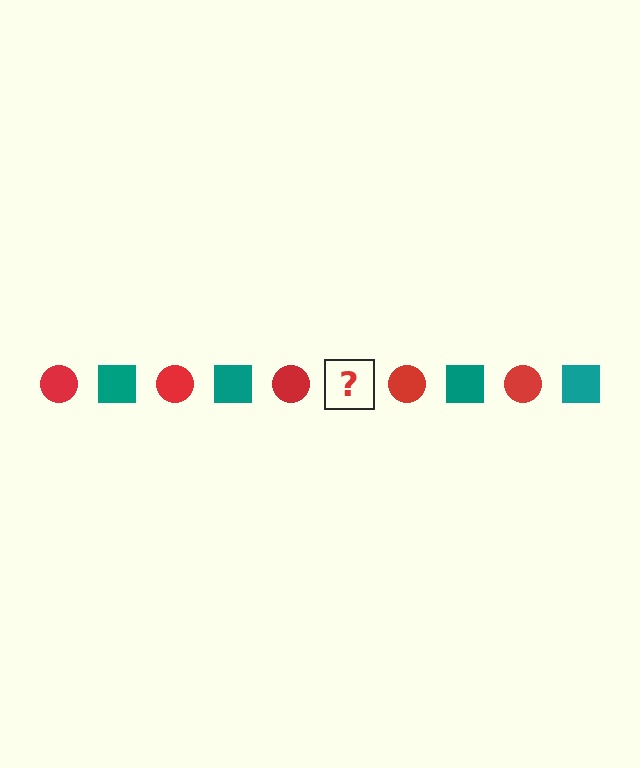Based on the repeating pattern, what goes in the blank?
The blank should be a teal square.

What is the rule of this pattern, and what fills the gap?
The rule is that the pattern alternates between red circle and teal square. The gap should be filled with a teal square.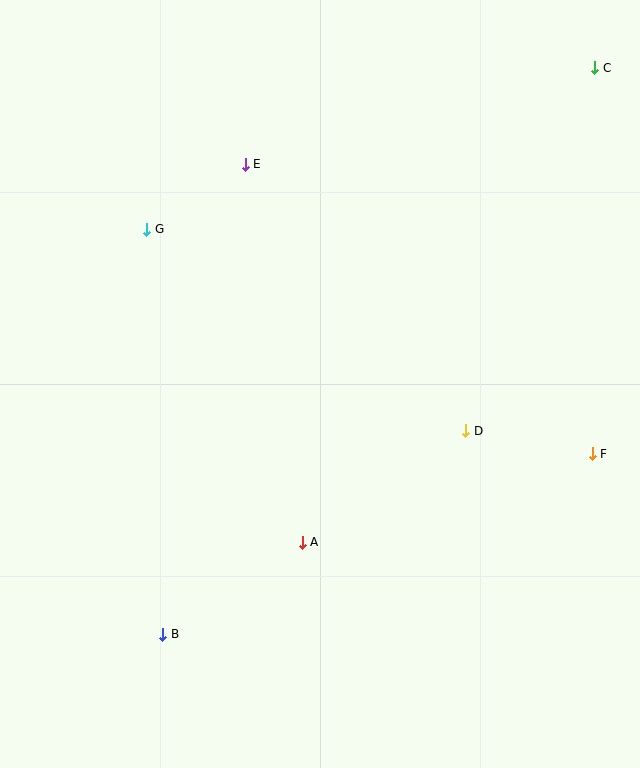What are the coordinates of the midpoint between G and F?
The midpoint between G and F is at (370, 341).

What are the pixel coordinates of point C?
Point C is at (595, 68).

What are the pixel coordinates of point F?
Point F is at (592, 454).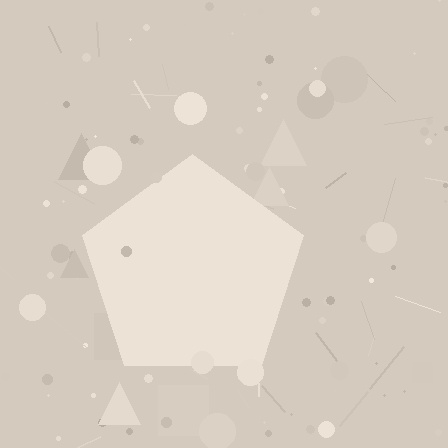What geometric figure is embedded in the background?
A pentagon is embedded in the background.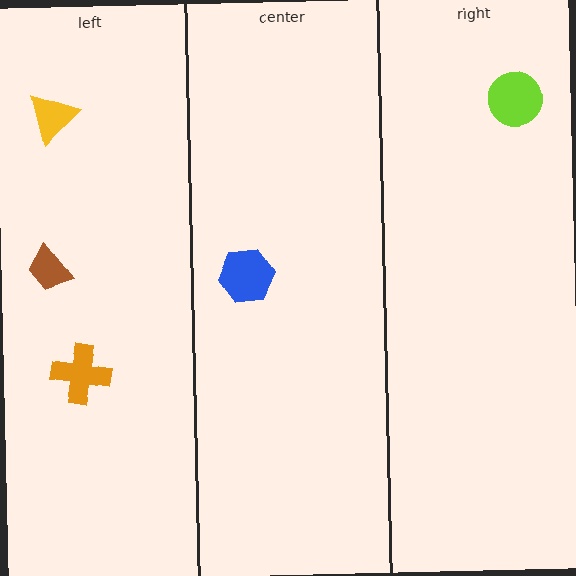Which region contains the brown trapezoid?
The left region.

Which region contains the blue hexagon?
The center region.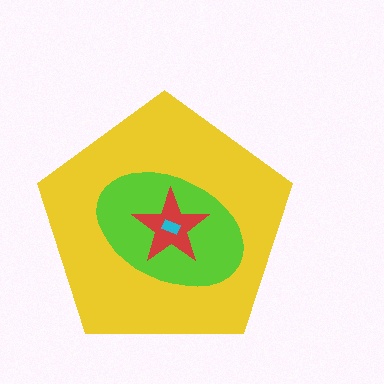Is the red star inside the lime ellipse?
Yes.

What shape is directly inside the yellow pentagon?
The lime ellipse.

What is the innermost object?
The cyan rectangle.